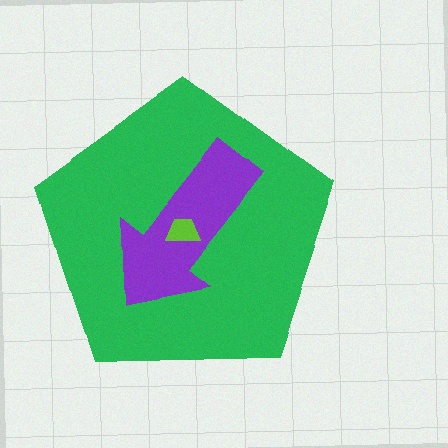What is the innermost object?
The lime trapezoid.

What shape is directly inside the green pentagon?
The purple arrow.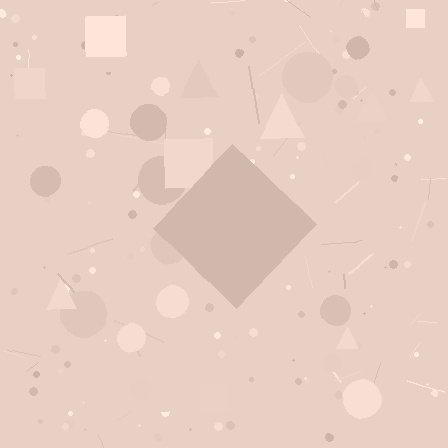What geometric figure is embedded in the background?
A diamond is embedded in the background.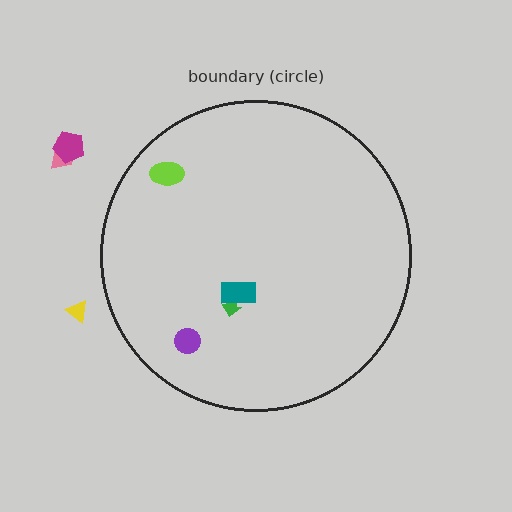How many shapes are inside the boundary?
4 inside, 3 outside.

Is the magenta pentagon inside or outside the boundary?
Outside.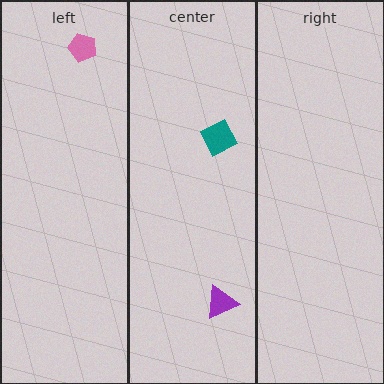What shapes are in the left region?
The pink pentagon.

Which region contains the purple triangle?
The center region.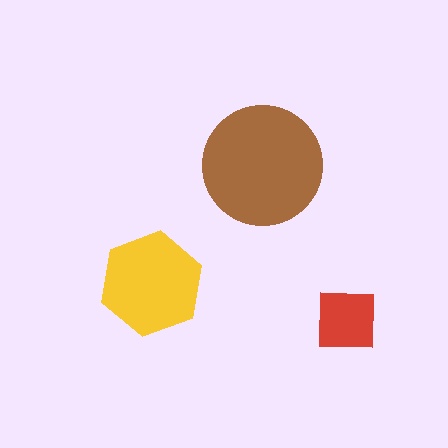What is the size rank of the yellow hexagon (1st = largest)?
2nd.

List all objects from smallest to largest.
The red square, the yellow hexagon, the brown circle.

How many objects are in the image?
There are 3 objects in the image.